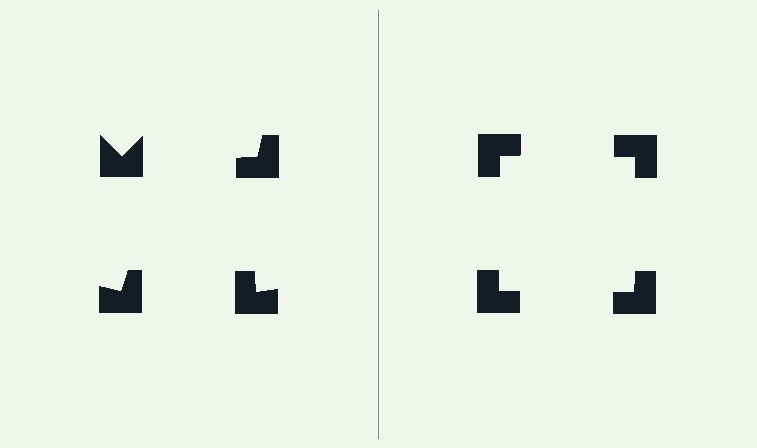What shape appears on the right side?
An illusory square.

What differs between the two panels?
The notched squares are positioned identically on both sides; only the wedge orientations differ. On the right they align to a square; on the left they are misaligned.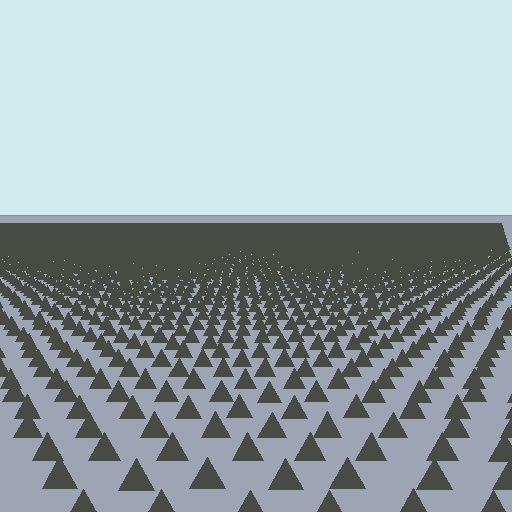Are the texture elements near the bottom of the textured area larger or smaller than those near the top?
Larger. Near the bottom, elements are closer to the viewer and appear at a bigger on-screen size.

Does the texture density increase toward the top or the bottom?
Density increases toward the top.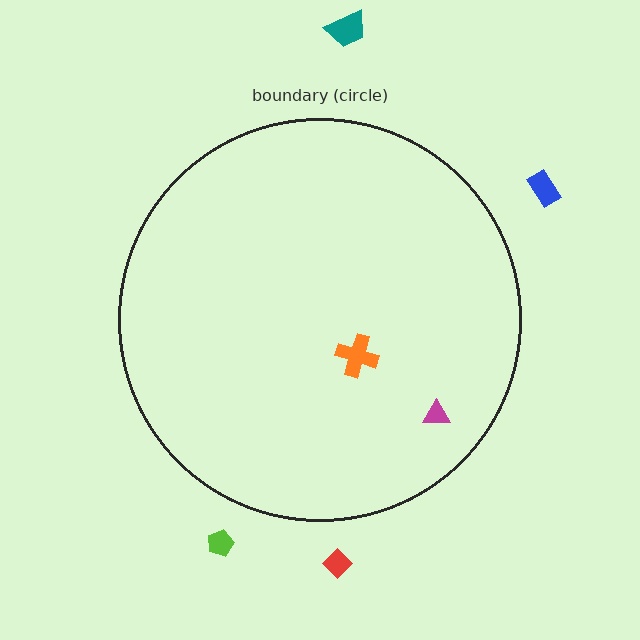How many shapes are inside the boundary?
2 inside, 4 outside.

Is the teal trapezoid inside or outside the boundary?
Outside.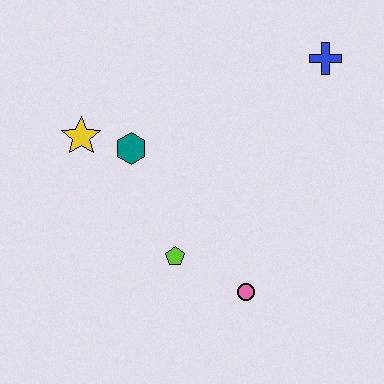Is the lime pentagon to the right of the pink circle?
No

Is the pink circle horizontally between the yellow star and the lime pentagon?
No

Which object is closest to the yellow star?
The teal hexagon is closest to the yellow star.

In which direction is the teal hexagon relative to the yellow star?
The teal hexagon is to the right of the yellow star.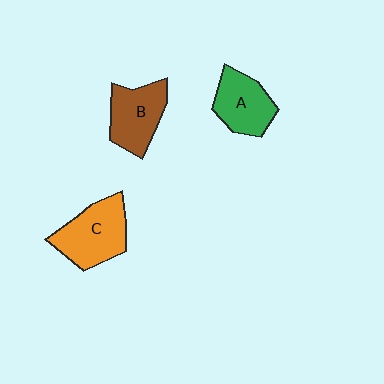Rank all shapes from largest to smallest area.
From largest to smallest: C (orange), B (brown), A (green).